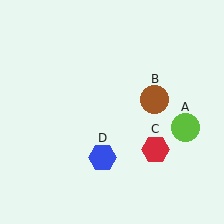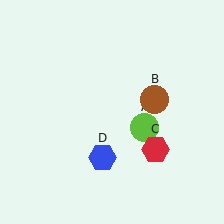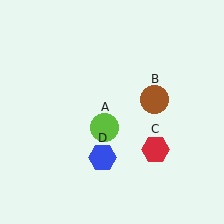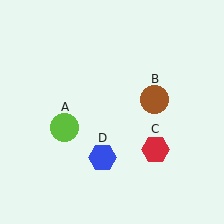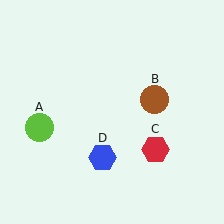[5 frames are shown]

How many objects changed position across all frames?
1 object changed position: lime circle (object A).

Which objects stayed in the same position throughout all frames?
Brown circle (object B) and red hexagon (object C) and blue hexagon (object D) remained stationary.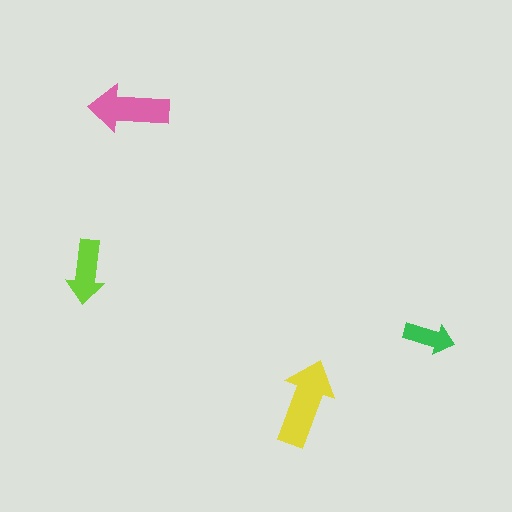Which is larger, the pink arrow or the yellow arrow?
The yellow one.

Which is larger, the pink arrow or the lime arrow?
The pink one.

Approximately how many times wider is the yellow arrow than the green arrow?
About 1.5 times wider.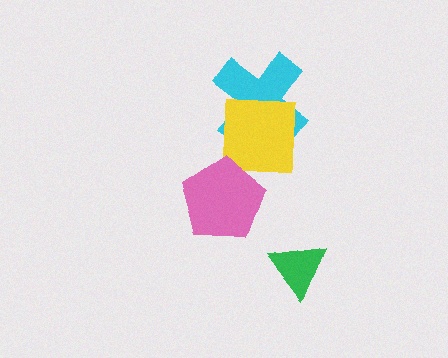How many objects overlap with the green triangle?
0 objects overlap with the green triangle.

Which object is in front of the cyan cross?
The yellow square is in front of the cyan cross.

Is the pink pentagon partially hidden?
No, no other shape covers it.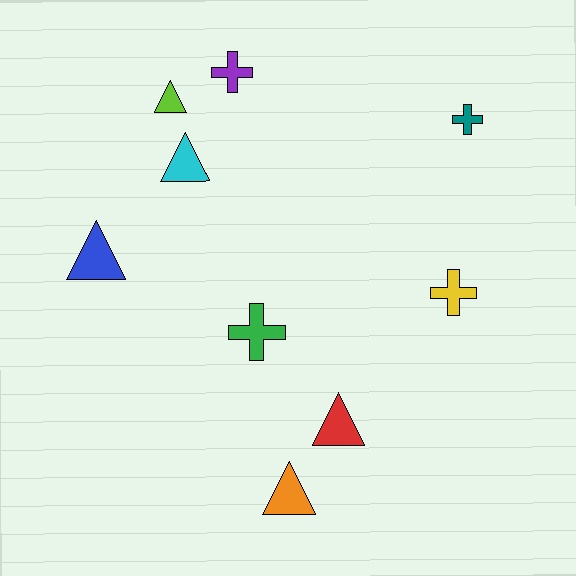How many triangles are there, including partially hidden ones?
There are 5 triangles.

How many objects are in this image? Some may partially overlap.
There are 9 objects.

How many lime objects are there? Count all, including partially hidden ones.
There is 1 lime object.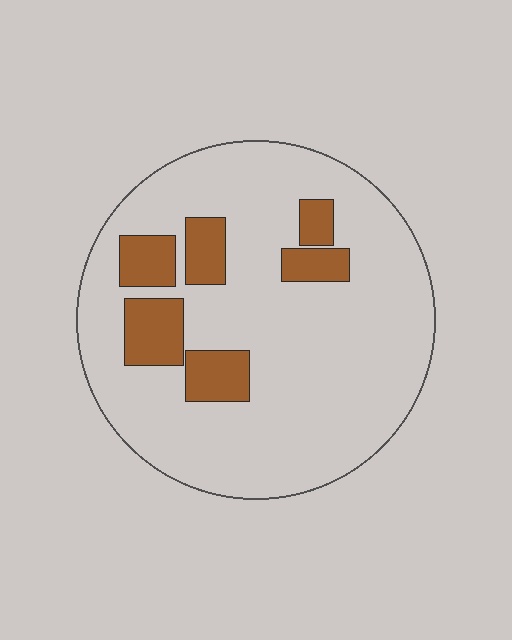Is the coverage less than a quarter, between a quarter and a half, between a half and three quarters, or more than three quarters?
Less than a quarter.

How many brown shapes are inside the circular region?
6.